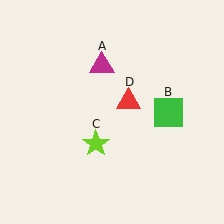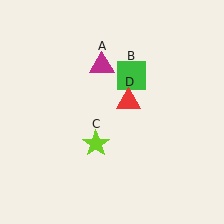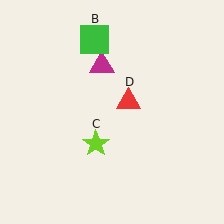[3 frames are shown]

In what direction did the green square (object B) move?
The green square (object B) moved up and to the left.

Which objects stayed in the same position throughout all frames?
Magenta triangle (object A) and lime star (object C) and red triangle (object D) remained stationary.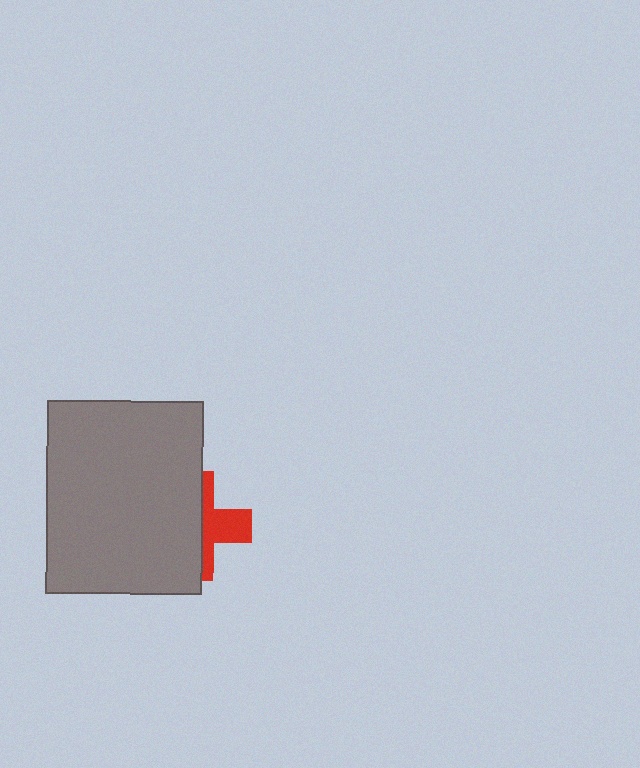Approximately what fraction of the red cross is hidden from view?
Roughly 59% of the red cross is hidden behind the gray rectangle.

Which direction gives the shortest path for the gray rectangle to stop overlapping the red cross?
Moving left gives the shortest separation.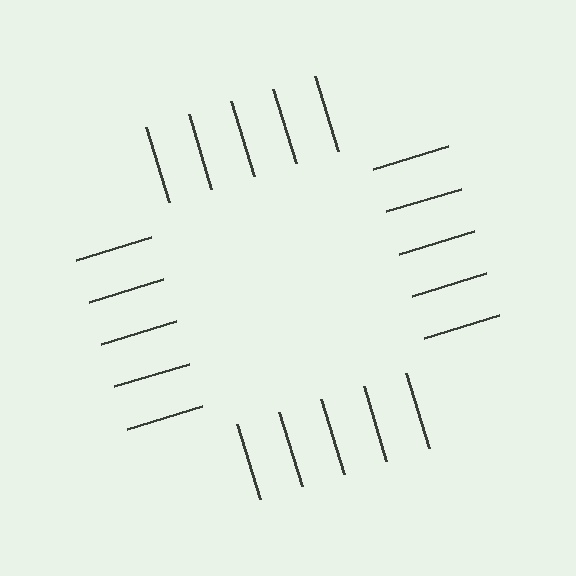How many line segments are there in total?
20 — 5 along each of the 4 edges.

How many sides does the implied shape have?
4 sides — the line-ends trace a square.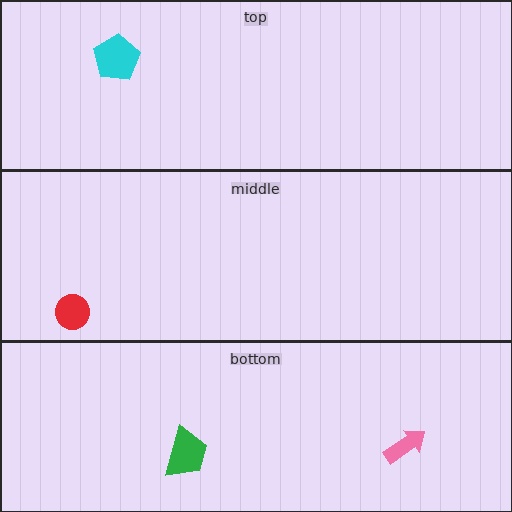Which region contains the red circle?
The middle region.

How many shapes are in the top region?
1.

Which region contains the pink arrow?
The bottom region.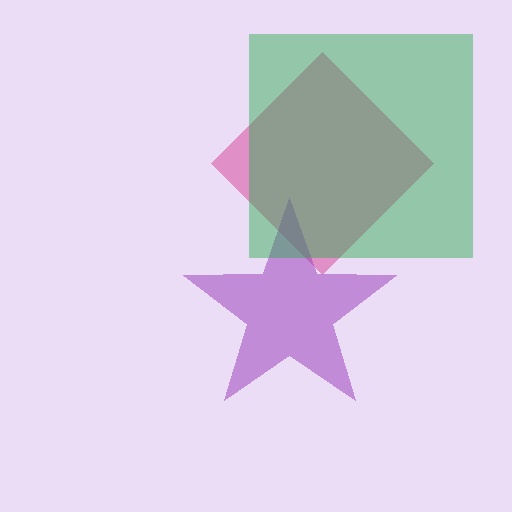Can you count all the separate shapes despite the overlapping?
Yes, there are 3 separate shapes.